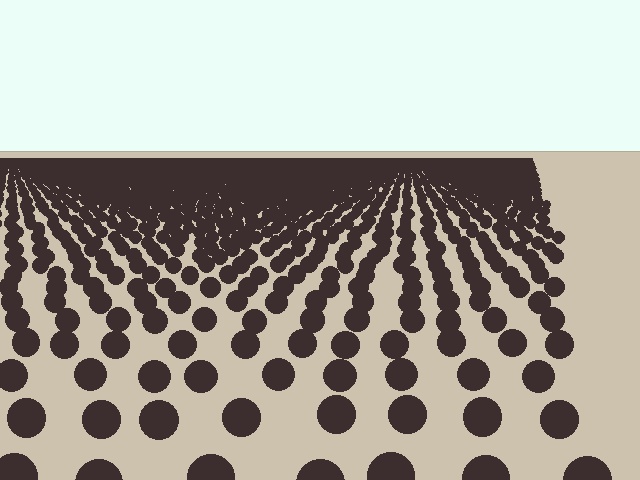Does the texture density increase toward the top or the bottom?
Density increases toward the top.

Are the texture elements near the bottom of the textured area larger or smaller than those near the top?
Larger. Near the bottom, elements are closer to the viewer and appear at a bigger on-screen size.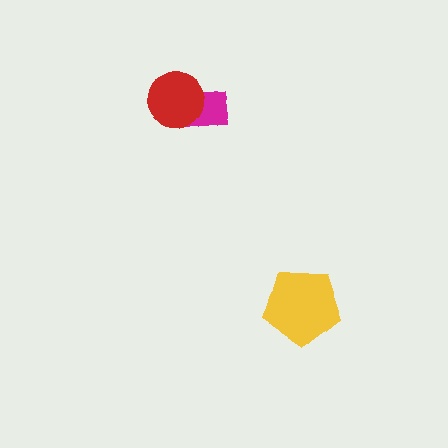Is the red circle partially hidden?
No, no other shape covers it.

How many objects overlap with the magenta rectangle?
1 object overlaps with the magenta rectangle.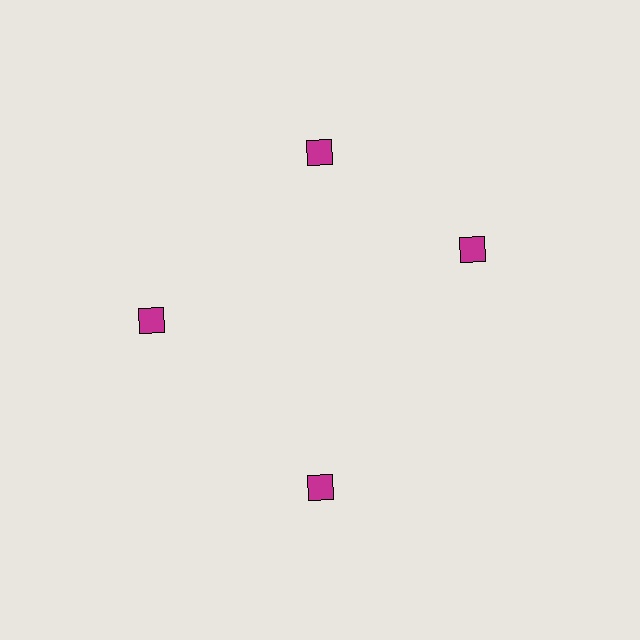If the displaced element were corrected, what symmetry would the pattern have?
It would have 4-fold rotational symmetry — the pattern would map onto itself every 90 degrees.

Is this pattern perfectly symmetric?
No. The 4 magenta squares are arranged in a ring, but one element near the 3 o'clock position is rotated out of alignment along the ring, breaking the 4-fold rotational symmetry.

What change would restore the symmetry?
The symmetry would be restored by rotating it back into even spacing with its neighbors so that all 4 squares sit at equal angles and equal distance from the center.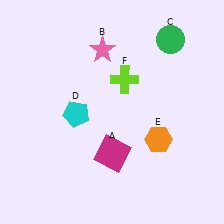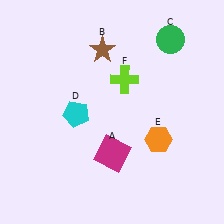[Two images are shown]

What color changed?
The star (B) changed from pink in Image 1 to brown in Image 2.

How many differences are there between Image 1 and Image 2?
There is 1 difference between the two images.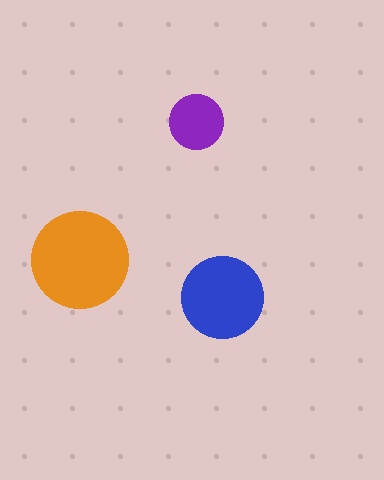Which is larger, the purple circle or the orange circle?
The orange one.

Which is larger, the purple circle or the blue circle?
The blue one.